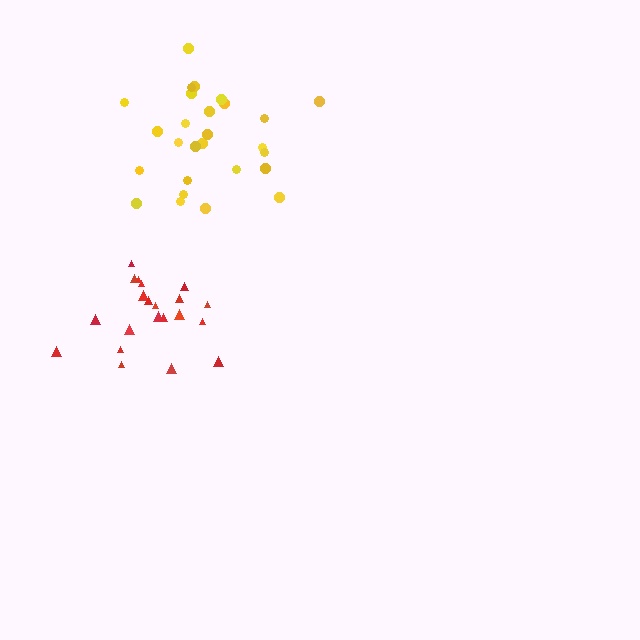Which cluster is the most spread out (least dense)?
Yellow.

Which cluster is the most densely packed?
Red.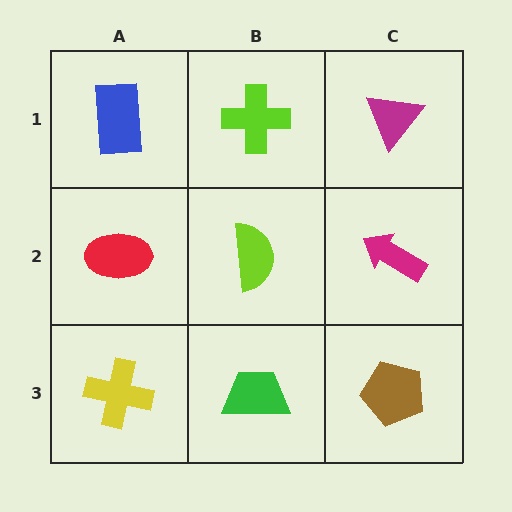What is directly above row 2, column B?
A lime cross.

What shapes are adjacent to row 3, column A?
A red ellipse (row 2, column A), a green trapezoid (row 3, column B).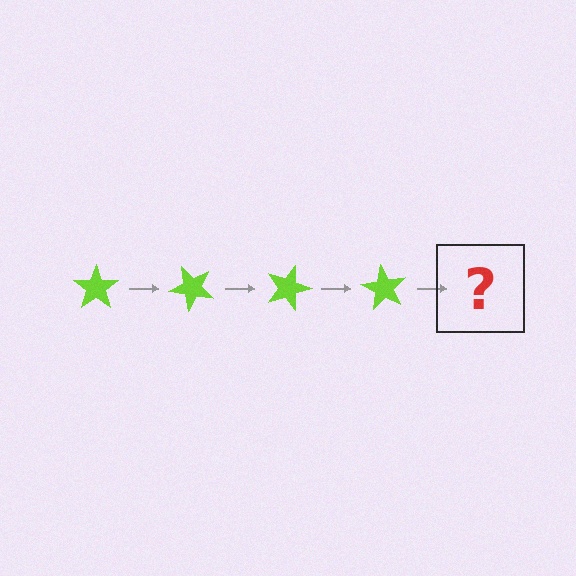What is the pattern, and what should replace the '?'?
The pattern is that the star rotates 45 degrees each step. The '?' should be a lime star rotated 180 degrees.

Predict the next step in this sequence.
The next step is a lime star rotated 180 degrees.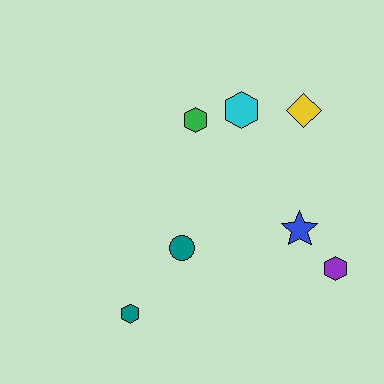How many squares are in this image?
There are no squares.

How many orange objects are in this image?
There are no orange objects.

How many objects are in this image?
There are 7 objects.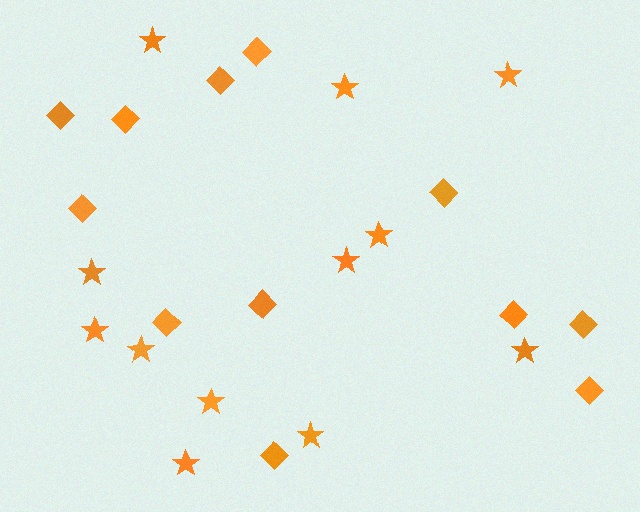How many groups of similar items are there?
There are 2 groups: one group of stars (12) and one group of diamonds (12).